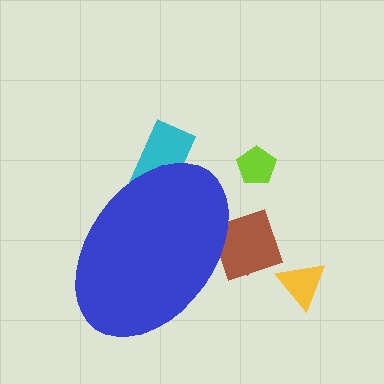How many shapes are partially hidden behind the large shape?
3 shapes are partially hidden.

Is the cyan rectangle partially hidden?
Yes, the cyan rectangle is partially hidden behind the blue ellipse.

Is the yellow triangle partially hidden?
No, the yellow triangle is fully visible.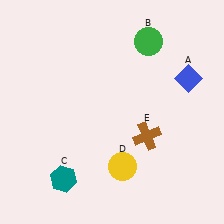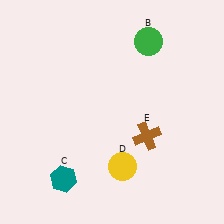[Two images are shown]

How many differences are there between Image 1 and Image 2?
There is 1 difference between the two images.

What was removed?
The blue diamond (A) was removed in Image 2.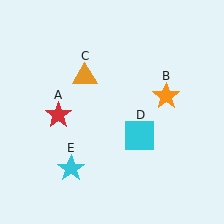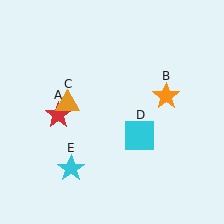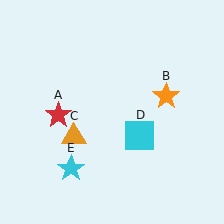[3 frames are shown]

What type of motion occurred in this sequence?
The orange triangle (object C) rotated counterclockwise around the center of the scene.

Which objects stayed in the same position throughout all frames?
Red star (object A) and orange star (object B) and cyan square (object D) and cyan star (object E) remained stationary.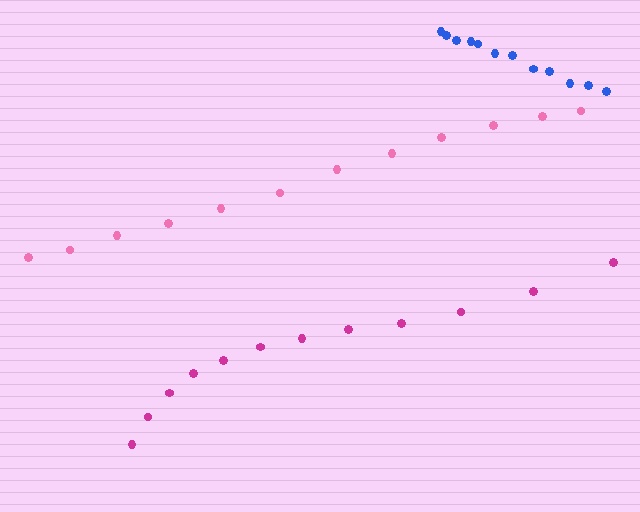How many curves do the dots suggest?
There are 3 distinct paths.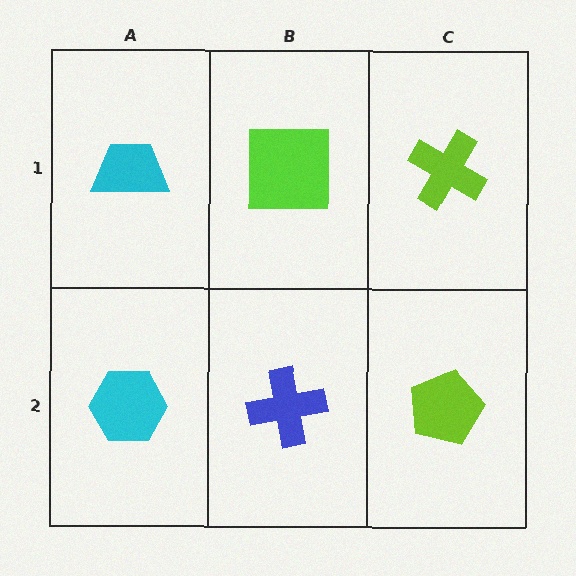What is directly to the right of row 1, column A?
A lime square.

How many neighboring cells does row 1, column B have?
3.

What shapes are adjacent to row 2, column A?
A cyan trapezoid (row 1, column A), a blue cross (row 2, column B).